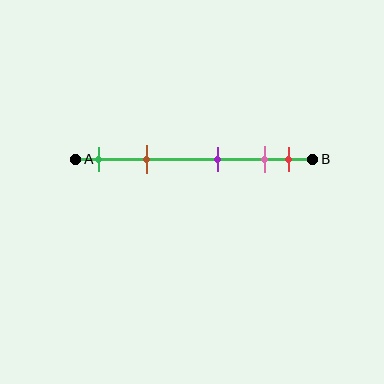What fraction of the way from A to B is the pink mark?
The pink mark is approximately 80% (0.8) of the way from A to B.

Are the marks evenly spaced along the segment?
No, the marks are not evenly spaced.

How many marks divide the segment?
There are 5 marks dividing the segment.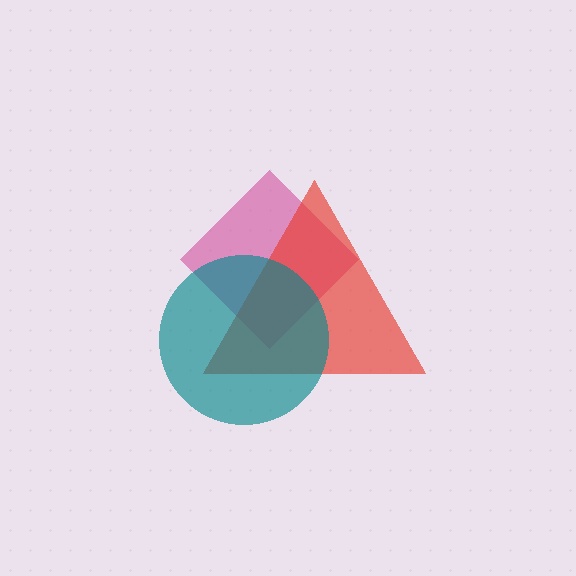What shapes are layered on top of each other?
The layered shapes are: a magenta diamond, a red triangle, a teal circle.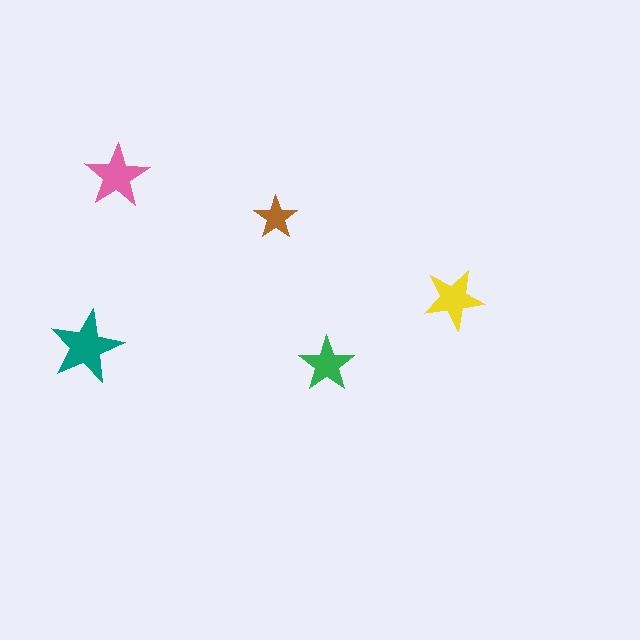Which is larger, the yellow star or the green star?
The yellow one.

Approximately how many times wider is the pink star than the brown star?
About 1.5 times wider.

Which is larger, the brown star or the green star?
The green one.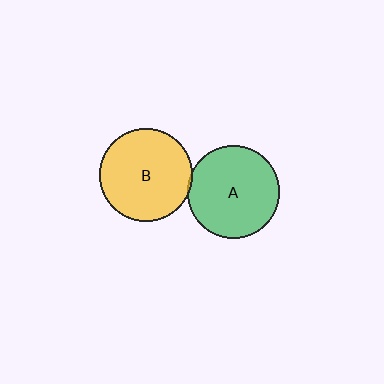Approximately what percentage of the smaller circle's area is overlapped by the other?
Approximately 5%.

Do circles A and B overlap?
Yes.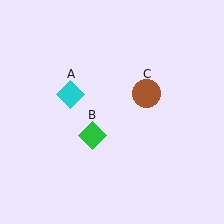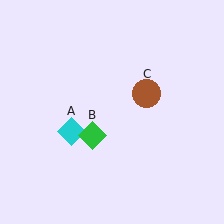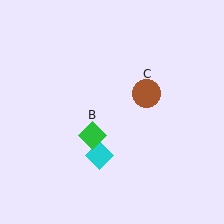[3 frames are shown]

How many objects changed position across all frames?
1 object changed position: cyan diamond (object A).